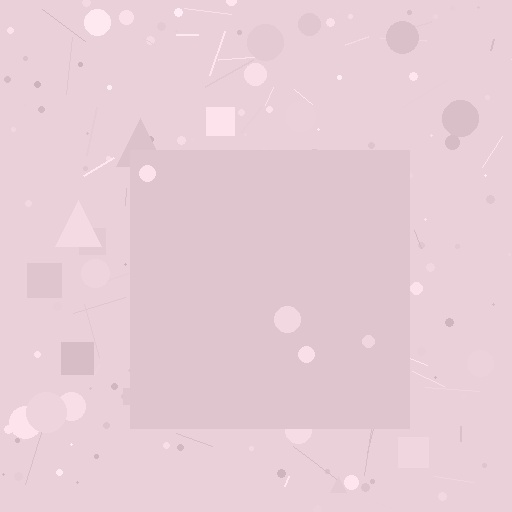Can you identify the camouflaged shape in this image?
The camouflaged shape is a square.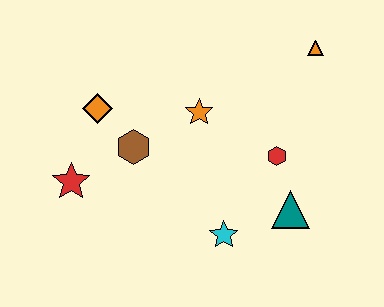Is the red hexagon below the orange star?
Yes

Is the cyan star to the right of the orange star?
Yes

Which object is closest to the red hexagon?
The teal triangle is closest to the red hexagon.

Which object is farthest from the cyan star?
The orange triangle is farthest from the cyan star.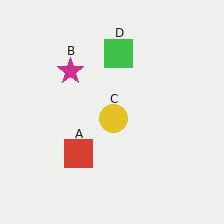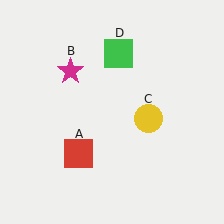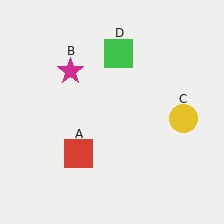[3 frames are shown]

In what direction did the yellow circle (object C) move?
The yellow circle (object C) moved right.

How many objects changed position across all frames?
1 object changed position: yellow circle (object C).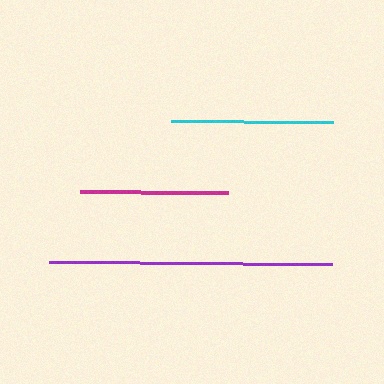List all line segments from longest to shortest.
From longest to shortest: purple, cyan, magenta.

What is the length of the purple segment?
The purple segment is approximately 283 pixels long.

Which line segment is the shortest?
The magenta line is the shortest at approximately 148 pixels.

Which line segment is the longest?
The purple line is the longest at approximately 283 pixels.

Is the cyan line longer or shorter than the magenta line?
The cyan line is longer than the magenta line.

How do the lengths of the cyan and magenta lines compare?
The cyan and magenta lines are approximately the same length.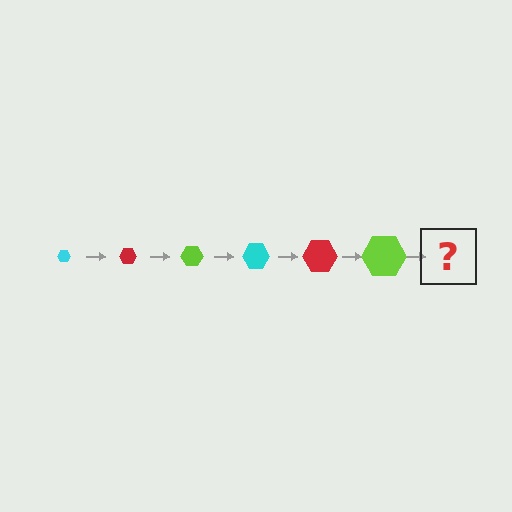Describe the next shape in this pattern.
It should be a cyan hexagon, larger than the previous one.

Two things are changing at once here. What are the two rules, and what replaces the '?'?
The two rules are that the hexagon grows larger each step and the color cycles through cyan, red, and lime. The '?' should be a cyan hexagon, larger than the previous one.